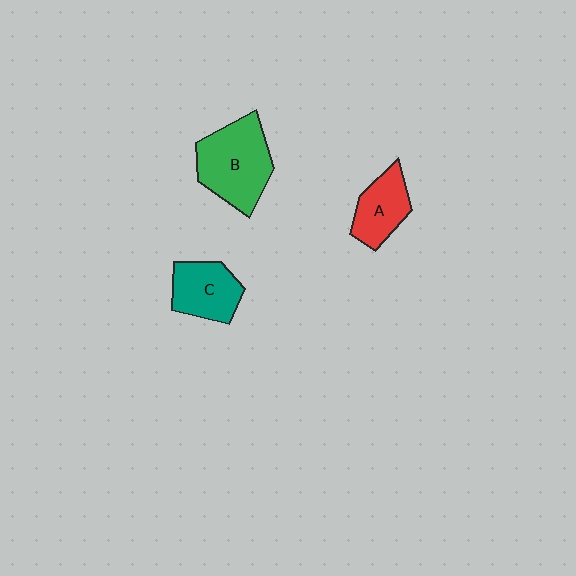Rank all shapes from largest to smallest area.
From largest to smallest: B (green), C (teal), A (red).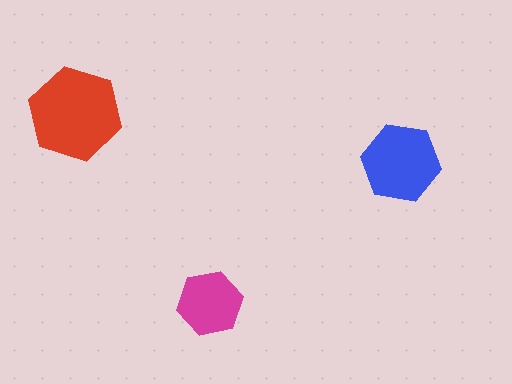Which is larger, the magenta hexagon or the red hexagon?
The red one.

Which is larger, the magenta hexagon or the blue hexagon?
The blue one.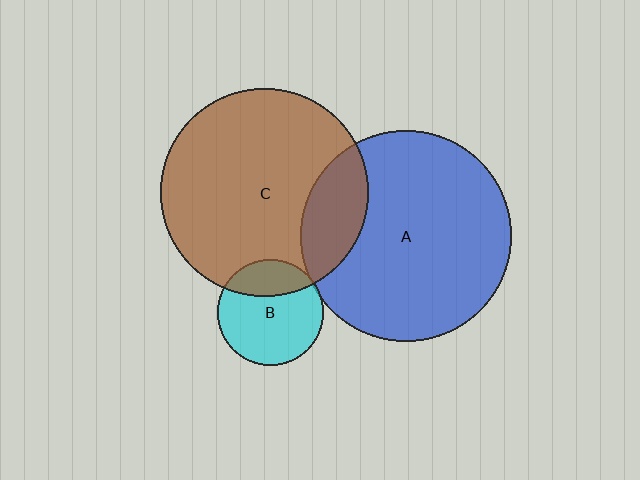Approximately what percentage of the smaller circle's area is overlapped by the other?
Approximately 20%.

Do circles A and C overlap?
Yes.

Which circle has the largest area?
Circle A (blue).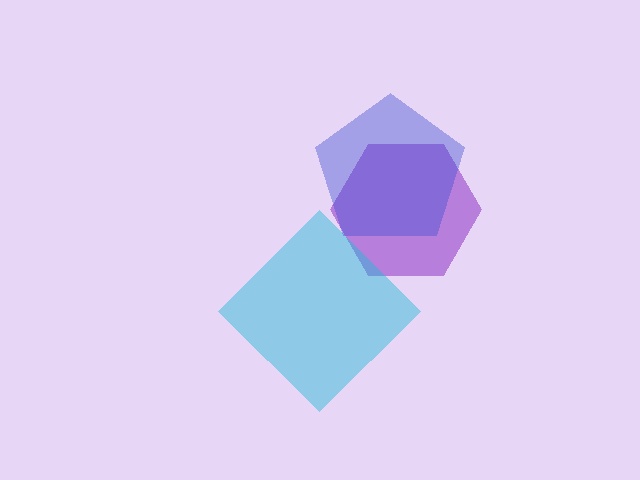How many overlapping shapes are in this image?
There are 3 overlapping shapes in the image.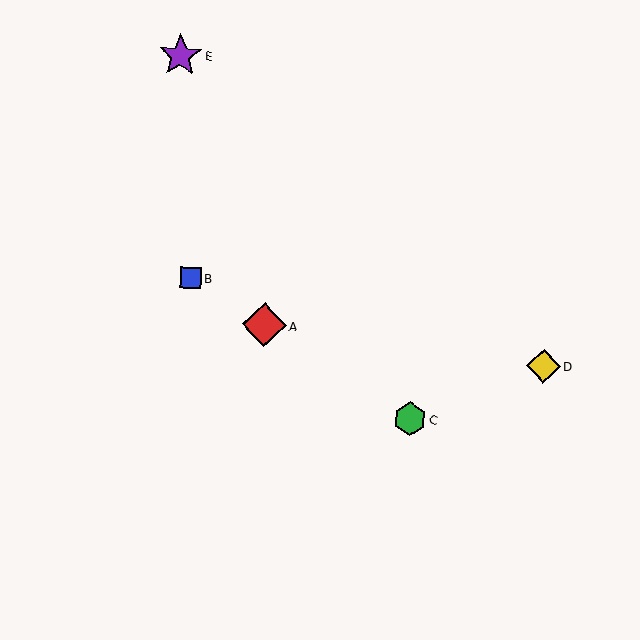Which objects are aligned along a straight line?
Objects A, B, C are aligned along a straight line.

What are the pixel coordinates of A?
Object A is at (264, 325).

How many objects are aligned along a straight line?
3 objects (A, B, C) are aligned along a straight line.